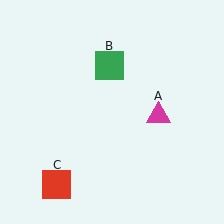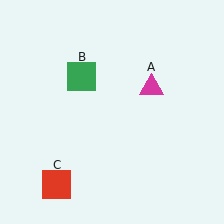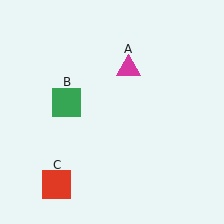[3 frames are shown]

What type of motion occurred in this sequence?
The magenta triangle (object A), green square (object B) rotated counterclockwise around the center of the scene.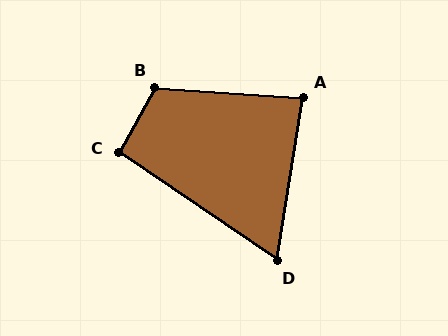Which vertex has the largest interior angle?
B, at approximately 115 degrees.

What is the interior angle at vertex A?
Approximately 85 degrees (acute).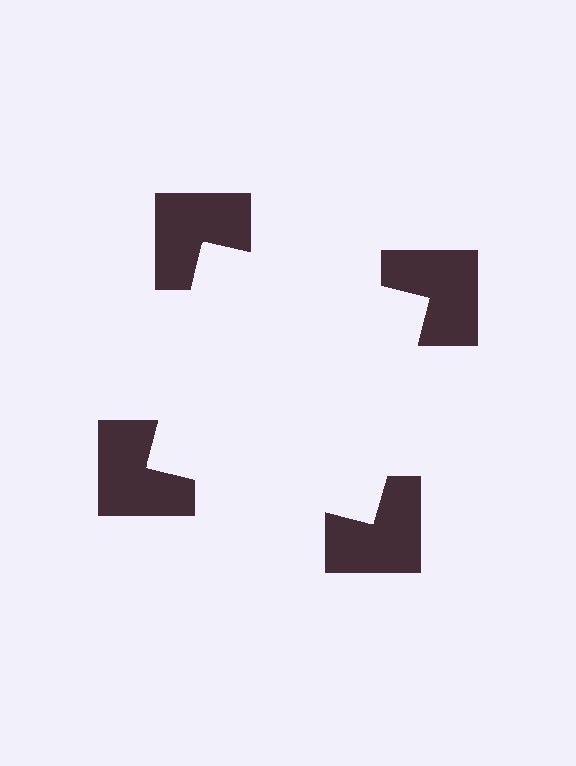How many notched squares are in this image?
There are 4 — one at each vertex of the illusory square.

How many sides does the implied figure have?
4 sides.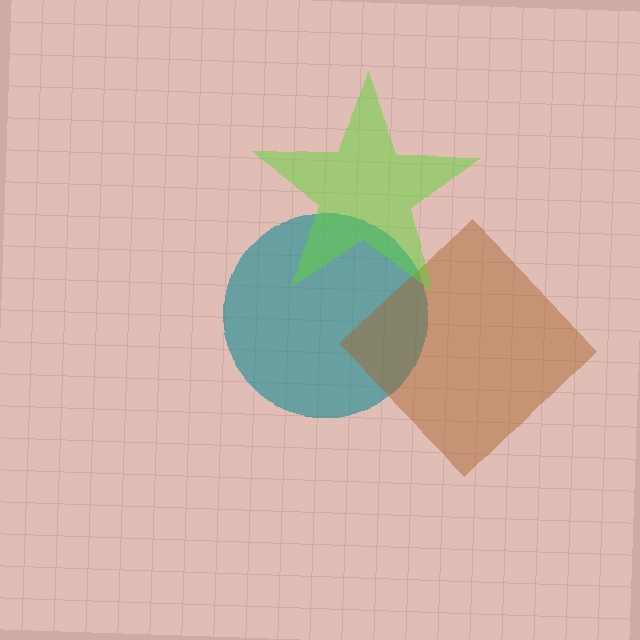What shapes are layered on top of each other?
The layered shapes are: a teal circle, a brown diamond, a lime star.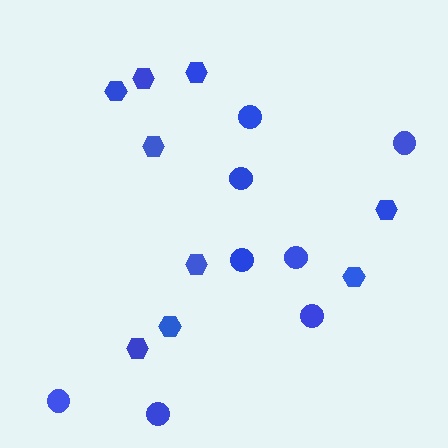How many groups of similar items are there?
There are 2 groups: one group of hexagons (9) and one group of circles (8).